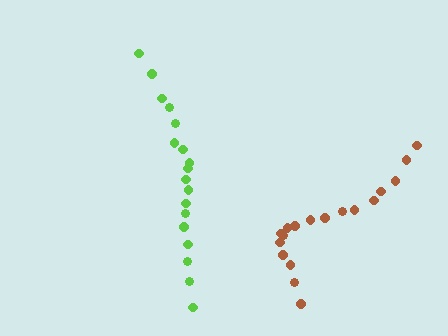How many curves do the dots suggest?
There are 2 distinct paths.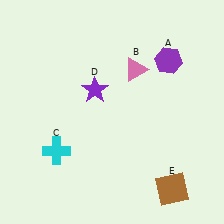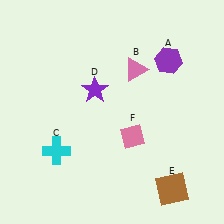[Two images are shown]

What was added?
A pink diamond (F) was added in Image 2.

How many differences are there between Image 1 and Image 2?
There is 1 difference between the two images.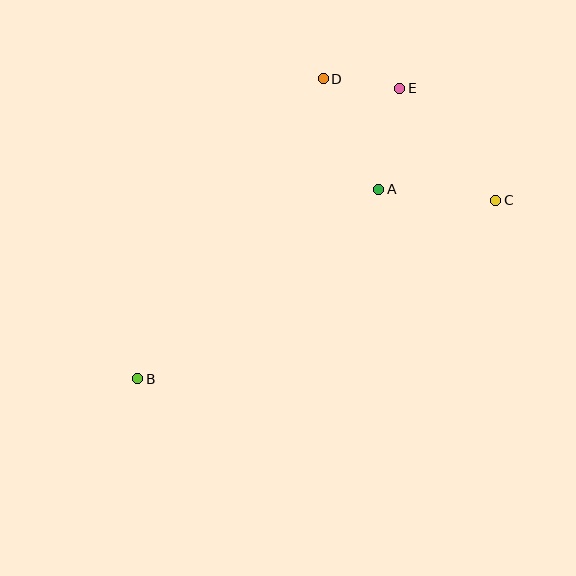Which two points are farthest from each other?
Points B and C are farthest from each other.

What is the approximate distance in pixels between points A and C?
The distance between A and C is approximately 118 pixels.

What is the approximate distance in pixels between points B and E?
The distance between B and E is approximately 391 pixels.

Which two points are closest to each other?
Points D and E are closest to each other.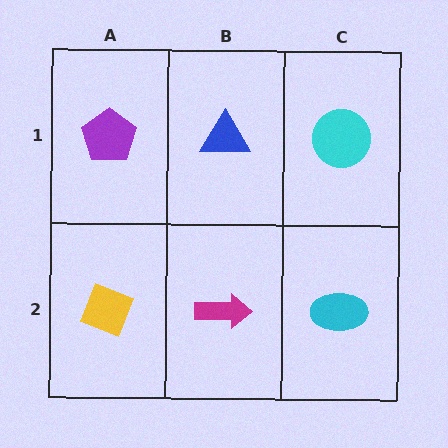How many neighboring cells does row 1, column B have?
3.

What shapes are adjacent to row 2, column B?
A blue triangle (row 1, column B), a yellow diamond (row 2, column A), a cyan ellipse (row 2, column C).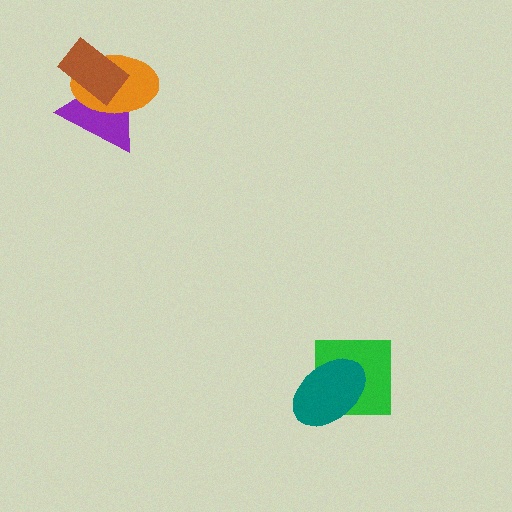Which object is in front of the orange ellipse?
The brown rectangle is in front of the orange ellipse.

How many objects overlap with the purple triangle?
2 objects overlap with the purple triangle.